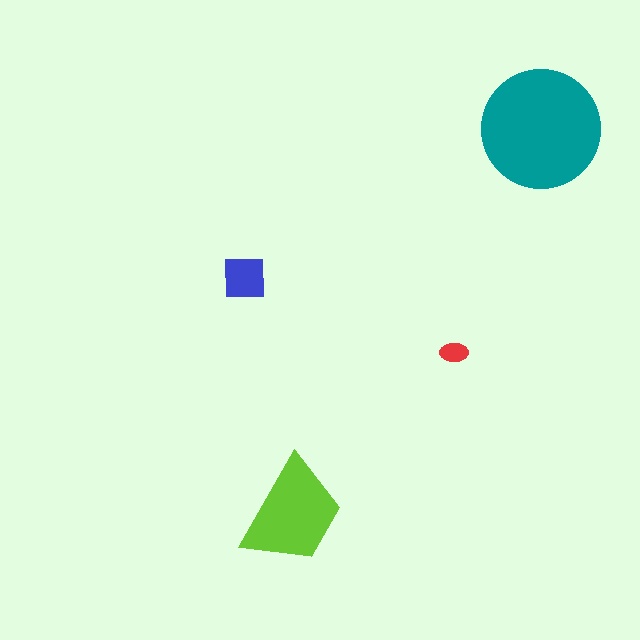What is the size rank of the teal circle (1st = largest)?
1st.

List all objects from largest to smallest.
The teal circle, the lime trapezoid, the blue square, the red ellipse.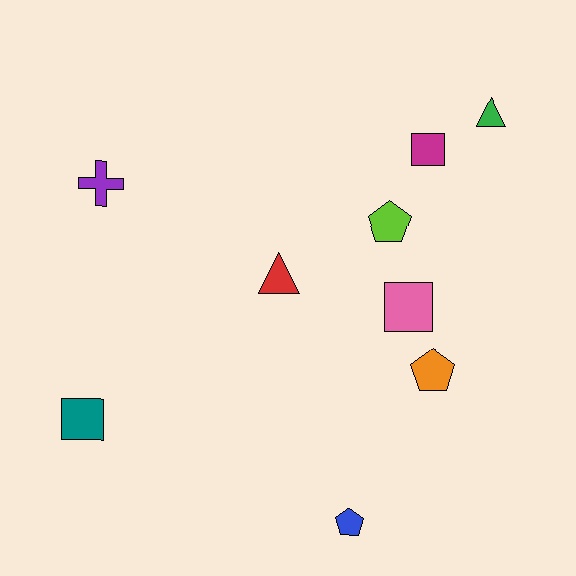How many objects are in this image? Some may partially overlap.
There are 9 objects.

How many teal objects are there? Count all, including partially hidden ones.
There is 1 teal object.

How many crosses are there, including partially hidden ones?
There is 1 cross.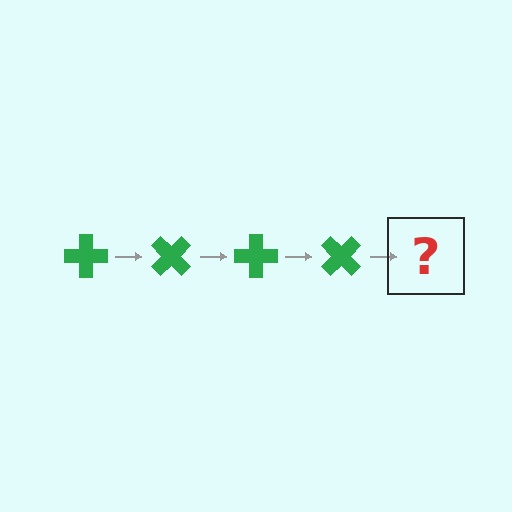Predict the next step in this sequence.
The next step is a green cross rotated 180 degrees.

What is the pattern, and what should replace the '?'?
The pattern is that the cross rotates 45 degrees each step. The '?' should be a green cross rotated 180 degrees.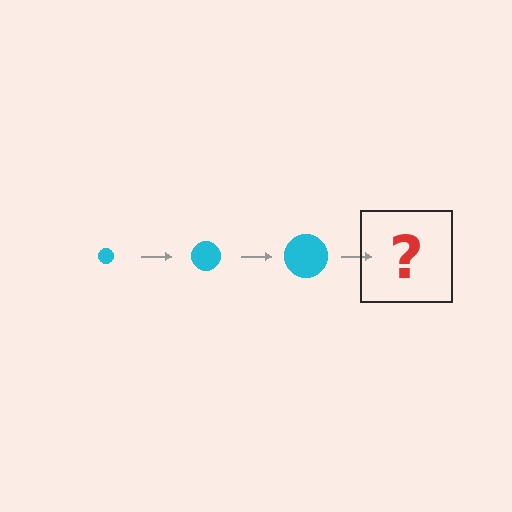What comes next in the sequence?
The next element should be a cyan circle, larger than the previous one.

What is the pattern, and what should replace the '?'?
The pattern is that the circle gets progressively larger each step. The '?' should be a cyan circle, larger than the previous one.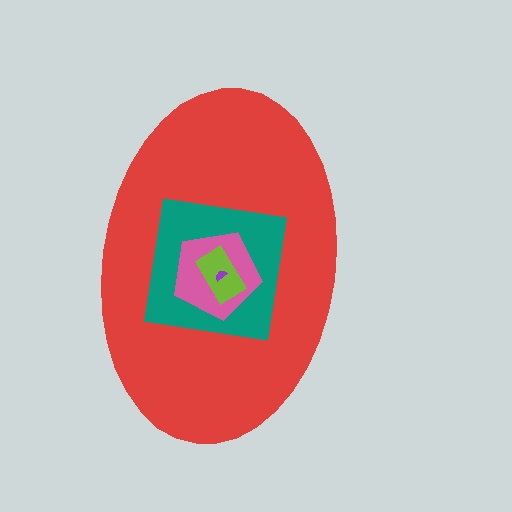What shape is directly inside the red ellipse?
The teal square.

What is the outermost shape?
The red ellipse.